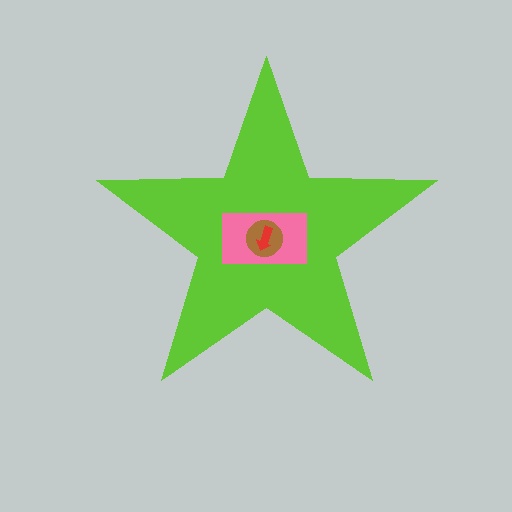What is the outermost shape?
The lime star.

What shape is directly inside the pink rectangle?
The brown circle.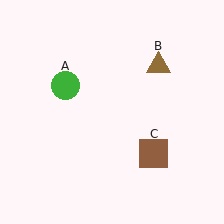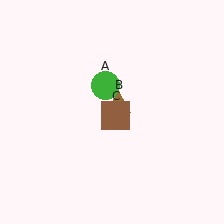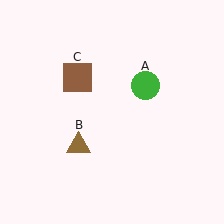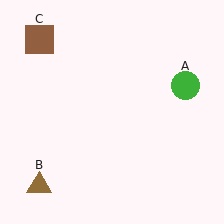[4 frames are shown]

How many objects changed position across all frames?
3 objects changed position: green circle (object A), brown triangle (object B), brown square (object C).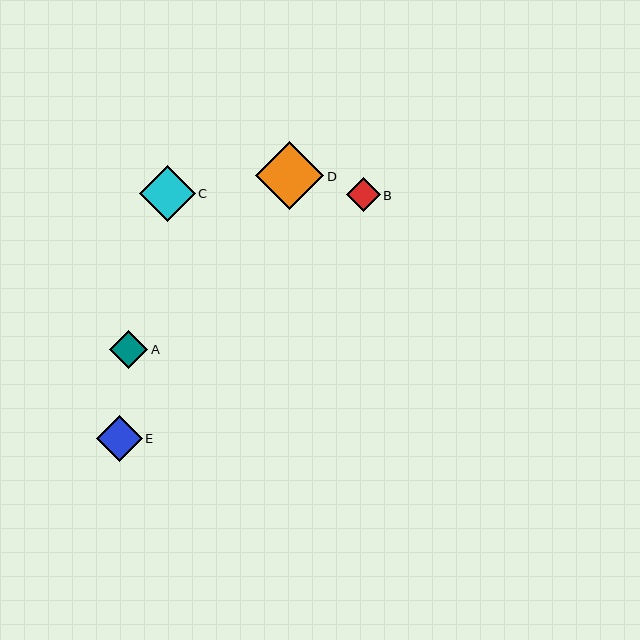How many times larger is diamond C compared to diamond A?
Diamond C is approximately 1.5 times the size of diamond A.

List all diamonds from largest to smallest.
From largest to smallest: D, C, E, A, B.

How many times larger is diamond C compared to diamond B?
Diamond C is approximately 1.7 times the size of diamond B.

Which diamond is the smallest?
Diamond B is the smallest with a size of approximately 34 pixels.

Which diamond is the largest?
Diamond D is the largest with a size of approximately 68 pixels.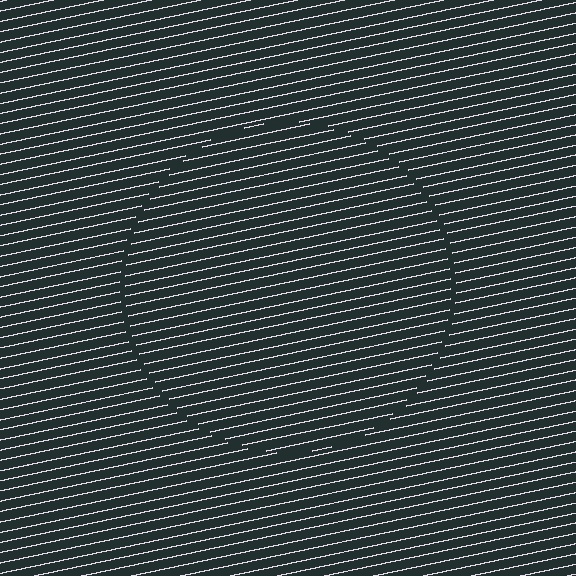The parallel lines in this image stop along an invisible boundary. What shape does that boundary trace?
An illusory circle. The interior of the shape contains the same grating, shifted by half a period — the contour is defined by the phase discontinuity where line-ends from the inner and outer gratings abut.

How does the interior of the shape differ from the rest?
The interior of the shape contains the same grating, shifted by half a period — the contour is defined by the phase discontinuity where line-ends from the inner and outer gratings abut.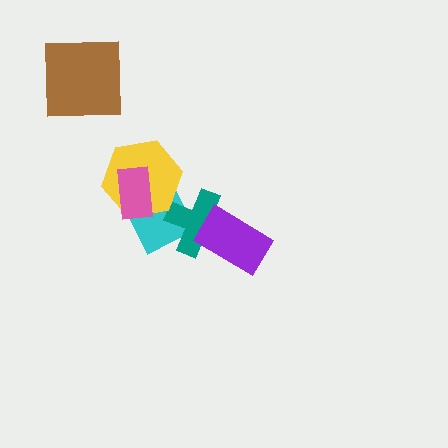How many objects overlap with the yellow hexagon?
2 objects overlap with the yellow hexagon.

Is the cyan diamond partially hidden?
Yes, it is partially covered by another shape.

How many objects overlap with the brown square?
0 objects overlap with the brown square.